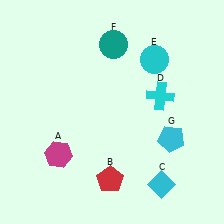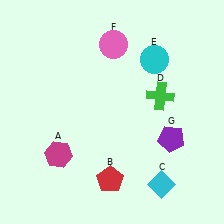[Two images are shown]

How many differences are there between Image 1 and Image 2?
There are 3 differences between the two images.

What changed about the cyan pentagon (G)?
In Image 1, G is cyan. In Image 2, it changed to purple.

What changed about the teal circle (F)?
In Image 1, F is teal. In Image 2, it changed to pink.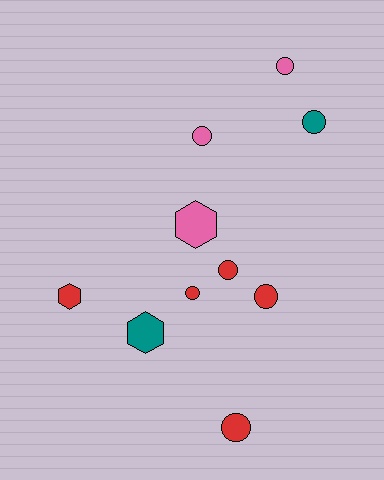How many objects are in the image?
There are 10 objects.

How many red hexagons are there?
There is 1 red hexagon.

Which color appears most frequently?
Red, with 5 objects.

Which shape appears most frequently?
Circle, with 7 objects.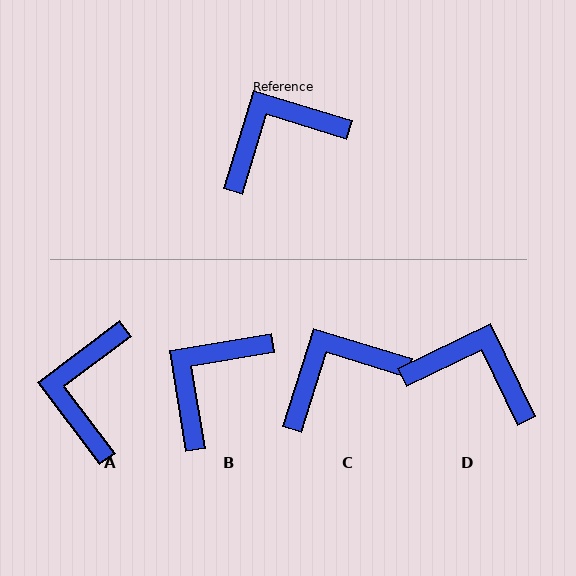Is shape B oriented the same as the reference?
No, it is off by about 26 degrees.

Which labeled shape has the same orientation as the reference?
C.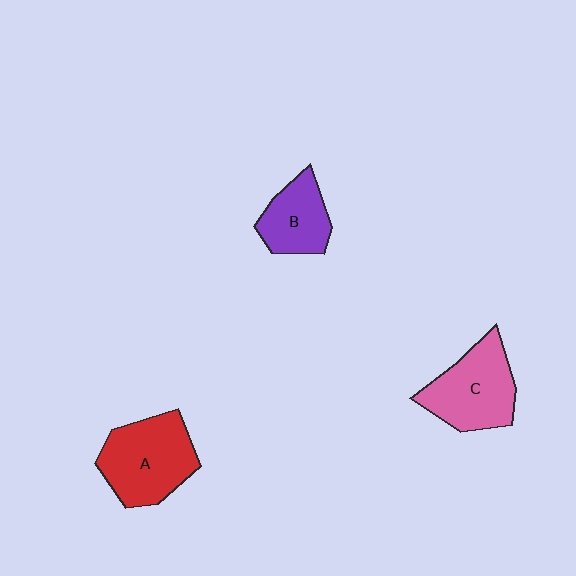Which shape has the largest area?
Shape A (red).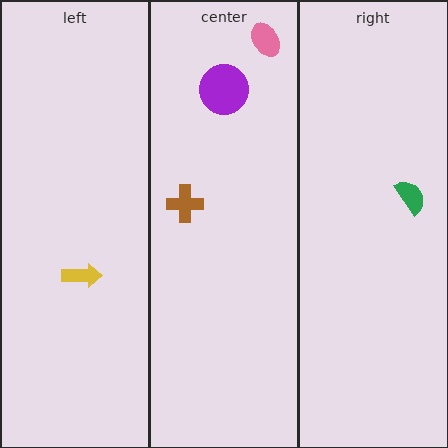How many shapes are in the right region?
1.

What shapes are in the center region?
The brown cross, the pink ellipse, the purple circle.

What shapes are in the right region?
The green semicircle.